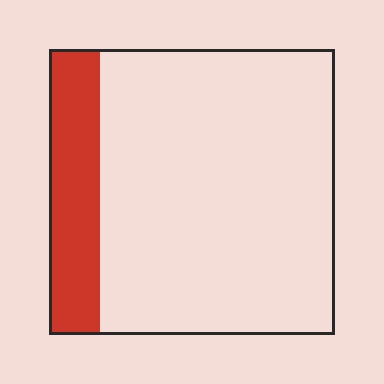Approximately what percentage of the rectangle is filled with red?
Approximately 20%.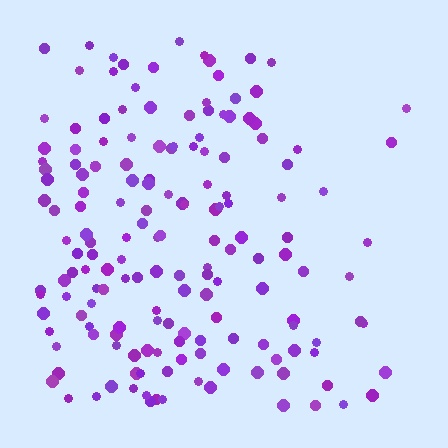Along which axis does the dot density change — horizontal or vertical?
Horizontal.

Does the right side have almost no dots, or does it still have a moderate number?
Still a moderate number, just noticeably fewer than the left.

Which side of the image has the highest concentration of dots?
The left.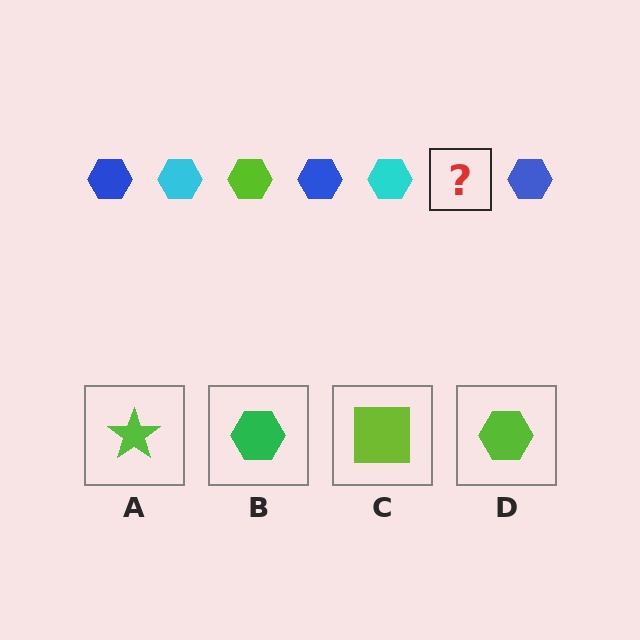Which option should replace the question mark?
Option D.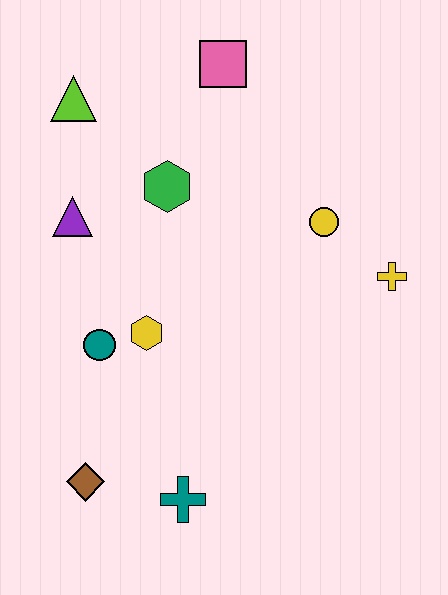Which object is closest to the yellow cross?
The yellow circle is closest to the yellow cross.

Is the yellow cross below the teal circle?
No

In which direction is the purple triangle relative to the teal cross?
The purple triangle is above the teal cross.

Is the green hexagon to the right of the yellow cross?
No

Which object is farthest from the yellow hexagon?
The pink square is farthest from the yellow hexagon.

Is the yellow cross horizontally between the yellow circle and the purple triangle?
No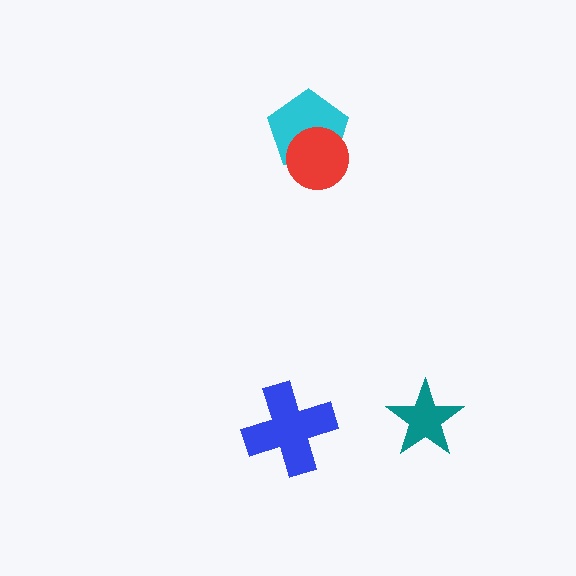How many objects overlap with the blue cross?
0 objects overlap with the blue cross.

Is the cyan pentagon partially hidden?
Yes, it is partially covered by another shape.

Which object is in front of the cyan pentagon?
The red circle is in front of the cyan pentagon.